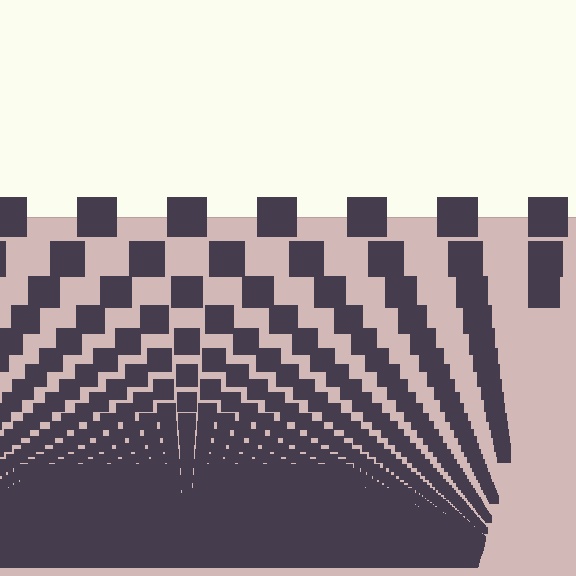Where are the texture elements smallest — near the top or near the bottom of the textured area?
Near the bottom.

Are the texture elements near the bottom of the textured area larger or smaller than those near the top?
Smaller. The gradient is inverted — elements near the bottom are smaller and denser.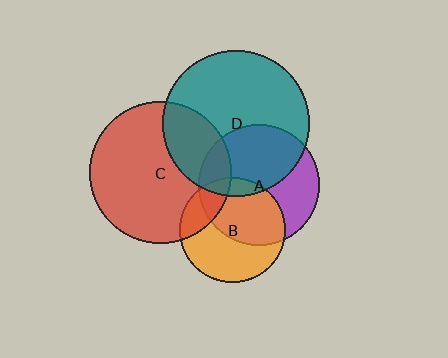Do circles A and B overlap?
Yes.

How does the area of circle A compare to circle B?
Approximately 1.3 times.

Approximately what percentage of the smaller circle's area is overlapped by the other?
Approximately 50%.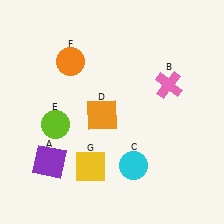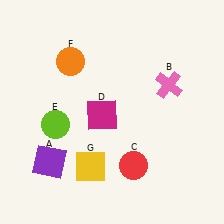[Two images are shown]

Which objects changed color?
C changed from cyan to red. D changed from orange to magenta.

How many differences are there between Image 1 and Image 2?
There are 2 differences between the two images.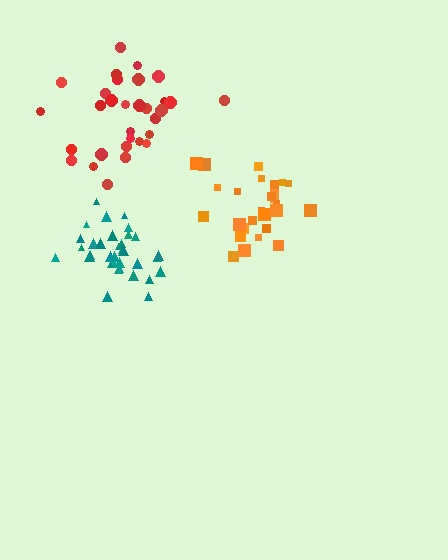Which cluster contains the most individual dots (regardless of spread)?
Teal (34).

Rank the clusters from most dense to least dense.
teal, orange, red.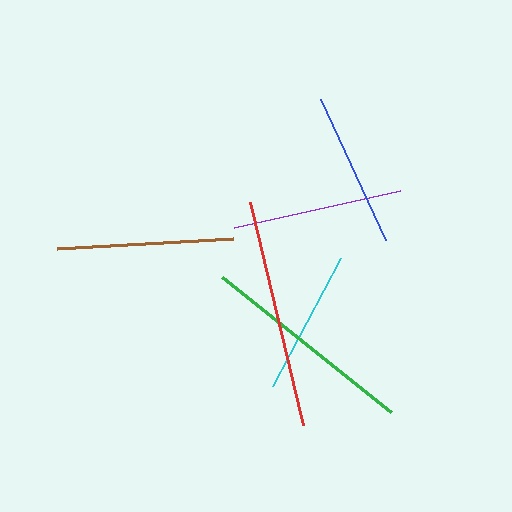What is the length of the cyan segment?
The cyan segment is approximately 145 pixels long.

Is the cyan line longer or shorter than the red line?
The red line is longer than the cyan line.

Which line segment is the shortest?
The cyan line is the shortest at approximately 145 pixels.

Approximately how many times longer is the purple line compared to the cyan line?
The purple line is approximately 1.2 times the length of the cyan line.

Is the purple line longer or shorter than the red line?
The red line is longer than the purple line.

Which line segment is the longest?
The red line is the longest at approximately 230 pixels.